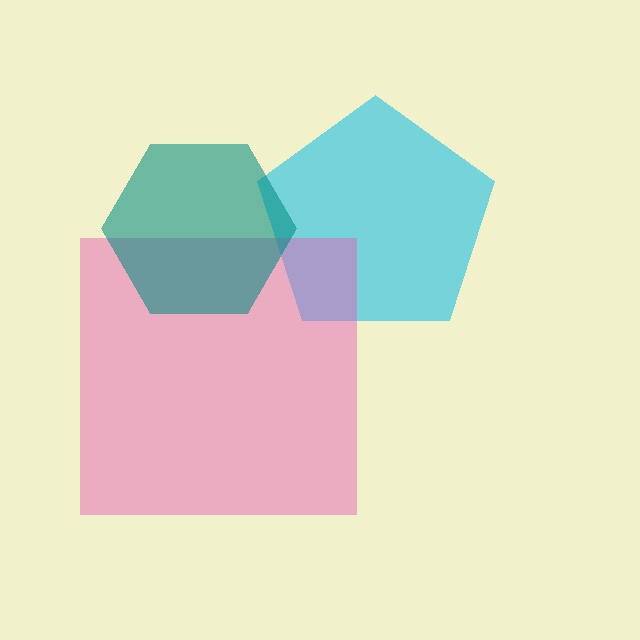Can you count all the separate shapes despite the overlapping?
Yes, there are 3 separate shapes.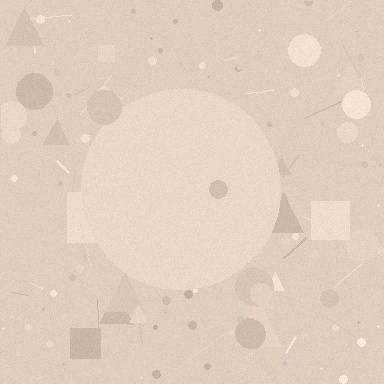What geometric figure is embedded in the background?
A circle is embedded in the background.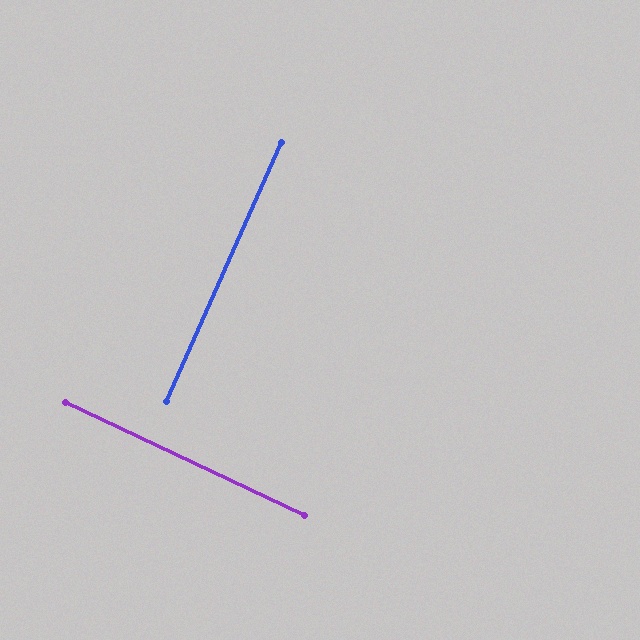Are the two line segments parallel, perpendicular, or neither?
Perpendicular — they meet at approximately 89°.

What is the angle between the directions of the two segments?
Approximately 89 degrees.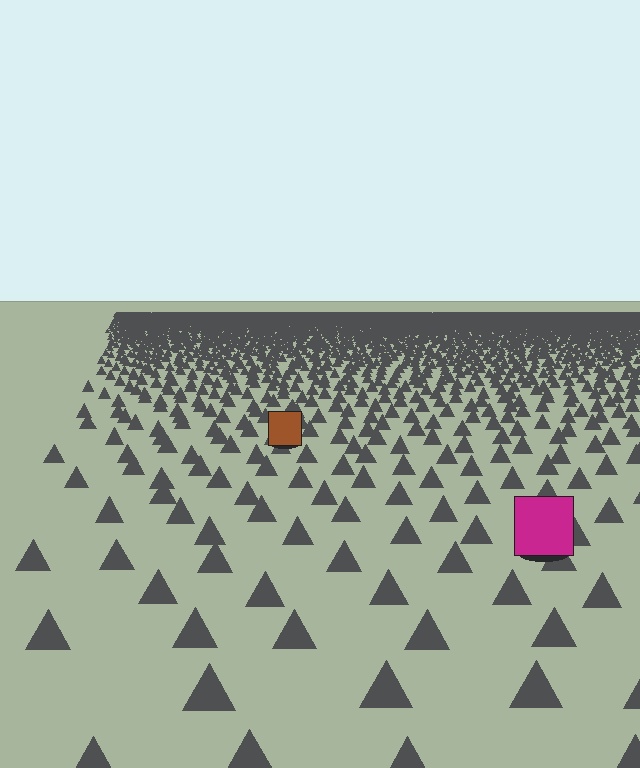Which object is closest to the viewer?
The magenta square is closest. The texture marks near it are larger and more spread out.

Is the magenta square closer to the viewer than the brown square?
Yes. The magenta square is closer — you can tell from the texture gradient: the ground texture is coarser near it.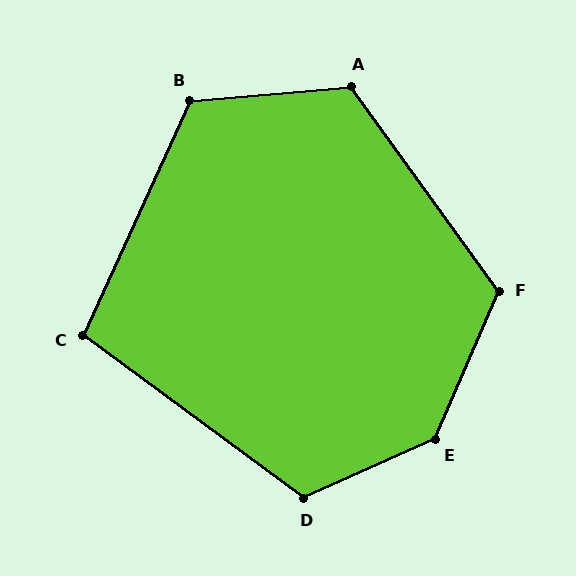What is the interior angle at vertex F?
Approximately 121 degrees (obtuse).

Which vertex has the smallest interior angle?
C, at approximately 102 degrees.